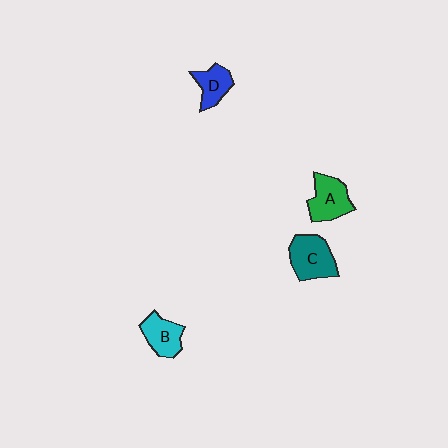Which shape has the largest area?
Shape C (teal).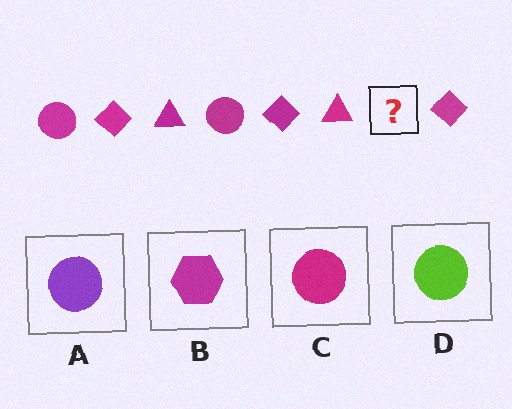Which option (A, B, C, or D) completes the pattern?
C.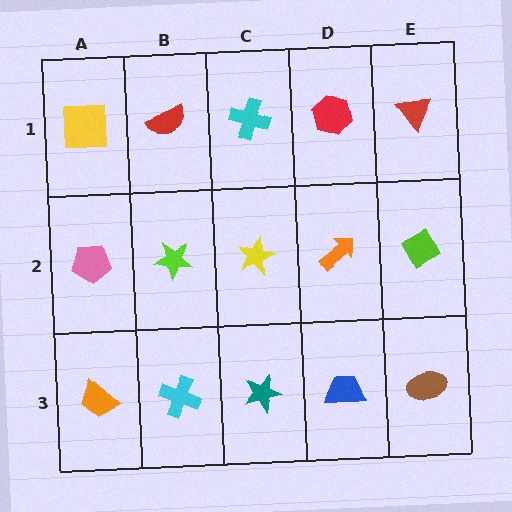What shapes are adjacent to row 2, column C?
A cyan cross (row 1, column C), a teal star (row 3, column C), a lime star (row 2, column B), an orange arrow (row 2, column D).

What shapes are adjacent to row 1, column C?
A yellow star (row 2, column C), a red semicircle (row 1, column B), a red hexagon (row 1, column D).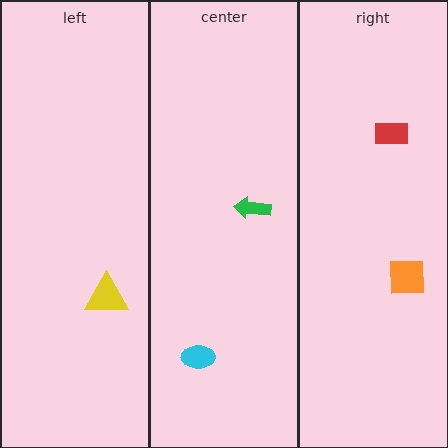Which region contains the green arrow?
The center region.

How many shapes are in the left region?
1.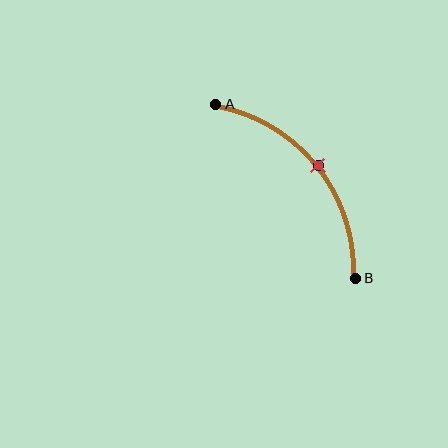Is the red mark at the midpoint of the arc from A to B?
Yes. The red mark lies on the arc at equal arc-length from both A and B — it is the arc midpoint.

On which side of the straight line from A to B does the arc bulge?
The arc bulges above and to the right of the straight line connecting A and B.